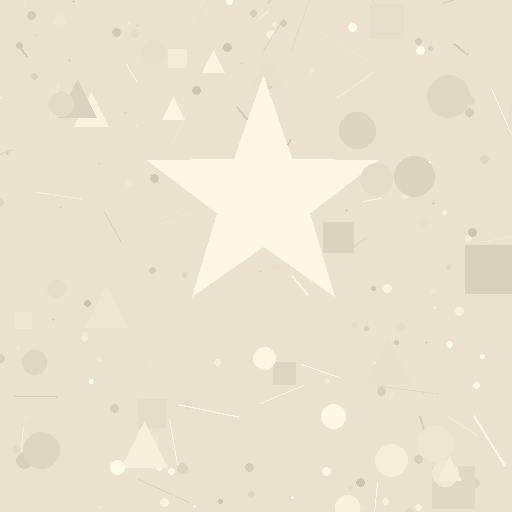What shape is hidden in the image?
A star is hidden in the image.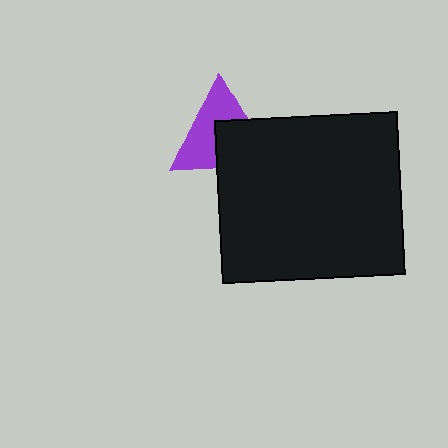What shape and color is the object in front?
The object in front is a black rectangle.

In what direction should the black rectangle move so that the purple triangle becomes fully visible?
The black rectangle should move toward the lower-right. That is the shortest direction to clear the overlap and leave the purple triangle fully visible.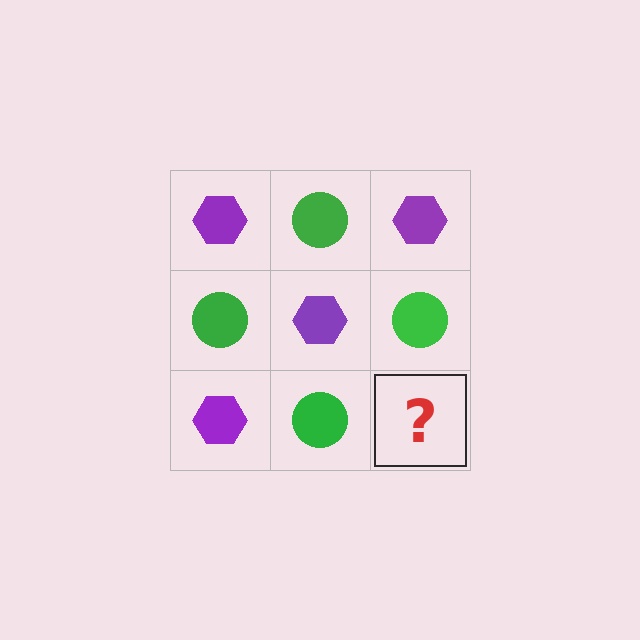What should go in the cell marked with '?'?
The missing cell should contain a purple hexagon.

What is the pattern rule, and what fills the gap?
The rule is that it alternates purple hexagon and green circle in a checkerboard pattern. The gap should be filled with a purple hexagon.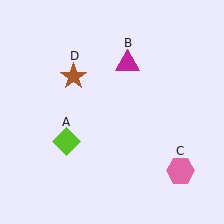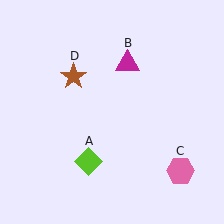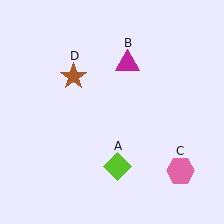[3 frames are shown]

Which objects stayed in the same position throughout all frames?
Magenta triangle (object B) and pink hexagon (object C) and brown star (object D) remained stationary.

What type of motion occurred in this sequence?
The lime diamond (object A) rotated counterclockwise around the center of the scene.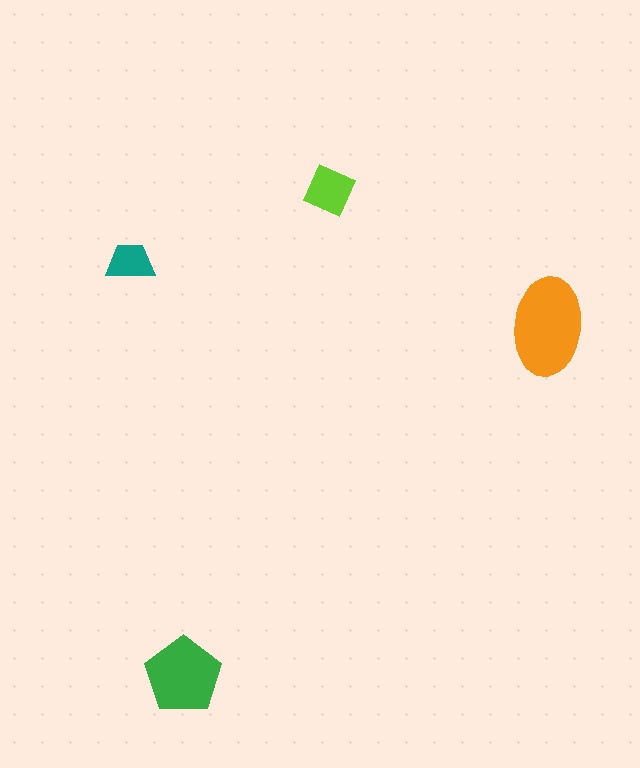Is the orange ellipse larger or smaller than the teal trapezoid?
Larger.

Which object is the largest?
The orange ellipse.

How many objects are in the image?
There are 4 objects in the image.